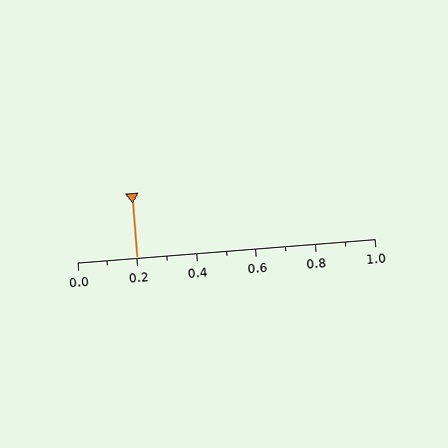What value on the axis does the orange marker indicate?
The marker indicates approximately 0.2.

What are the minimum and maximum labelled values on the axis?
The axis runs from 0.0 to 1.0.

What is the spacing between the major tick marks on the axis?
The major ticks are spaced 0.2 apart.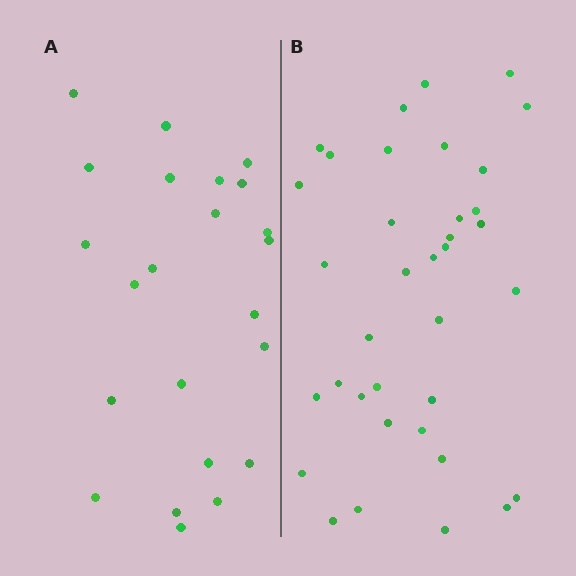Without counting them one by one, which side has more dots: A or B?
Region B (the right region) has more dots.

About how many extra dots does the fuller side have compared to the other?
Region B has approximately 15 more dots than region A.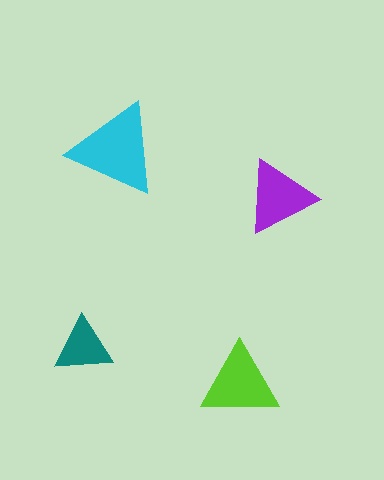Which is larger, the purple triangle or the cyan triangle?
The cyan one.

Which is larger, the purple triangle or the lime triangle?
The lime one.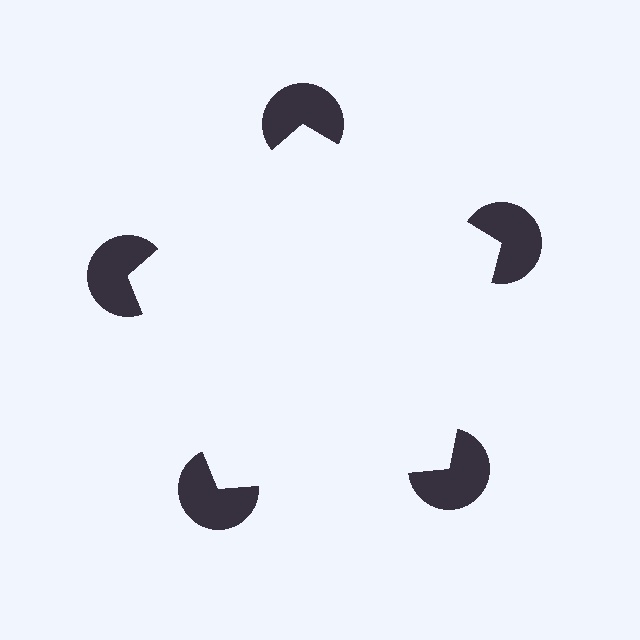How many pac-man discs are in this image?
There are 5 — one at each vertex of the illusory pentagon.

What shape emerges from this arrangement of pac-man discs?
An illusory pentagon — its edges are inferred from the aligned wedge cuts in the pac-man discs, not physically drawn.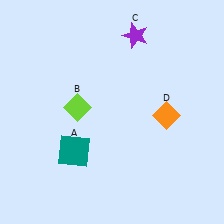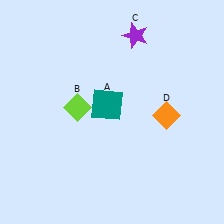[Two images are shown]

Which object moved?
The teal square (A) moved up.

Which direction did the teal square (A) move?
The teal square (A) moved up.